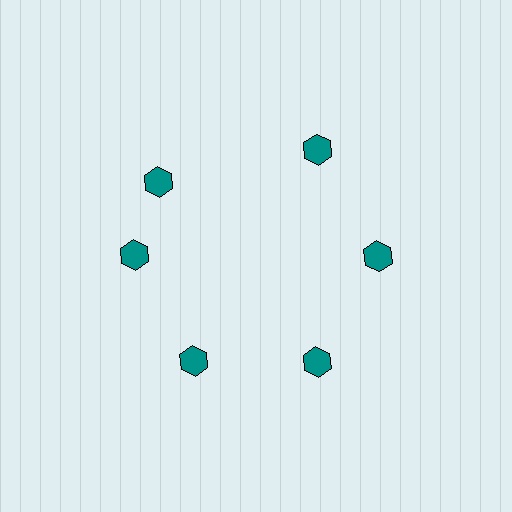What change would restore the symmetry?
The symmetry would be restored by rotating it back into even spacing with its neighbors so that all 6 hexagons sit at equal angles and equal distance from the center.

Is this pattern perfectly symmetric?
No. The 6 teal hexagons are arranged in a ring, but one element near the 11 o'clock position is rotated out of alignment along the ring, breaking the 6-fold rotational symmetry.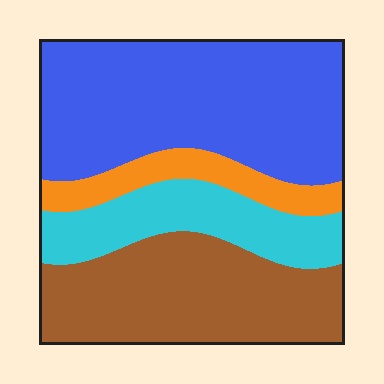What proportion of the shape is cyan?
Cyan takes up about one sixth (1/6) of the shape.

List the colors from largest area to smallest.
From largest to smallest: blue, brown, cyan, orange.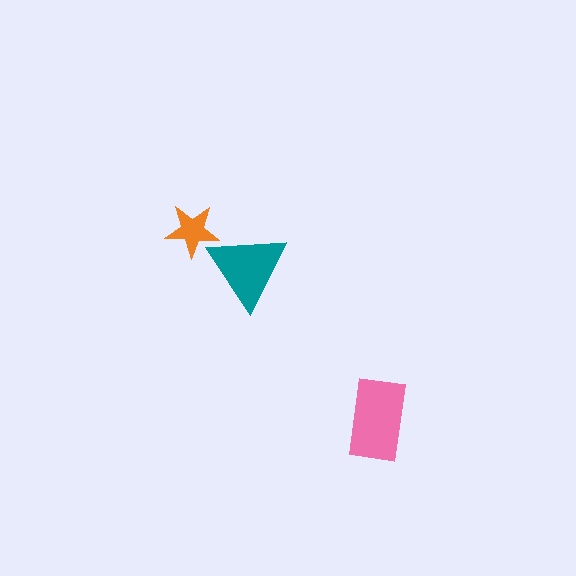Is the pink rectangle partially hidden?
No, no other shape covers it.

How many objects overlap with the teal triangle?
1 object overlaps with the teal triangle.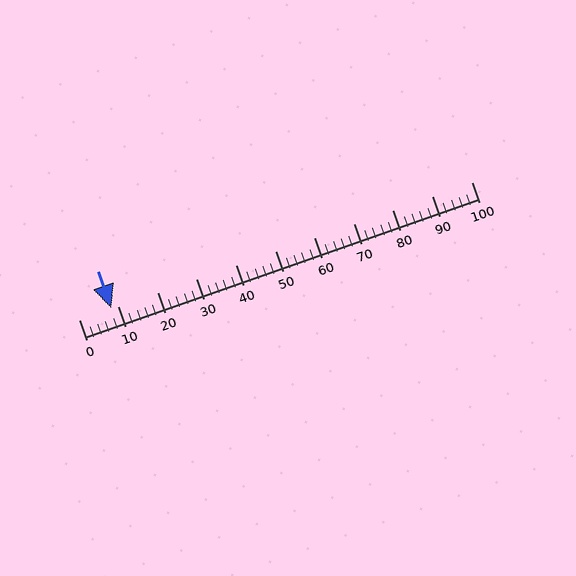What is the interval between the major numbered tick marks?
The major tick marks are spaced 10 units apart.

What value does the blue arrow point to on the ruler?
The blue arrow points to approximately 8.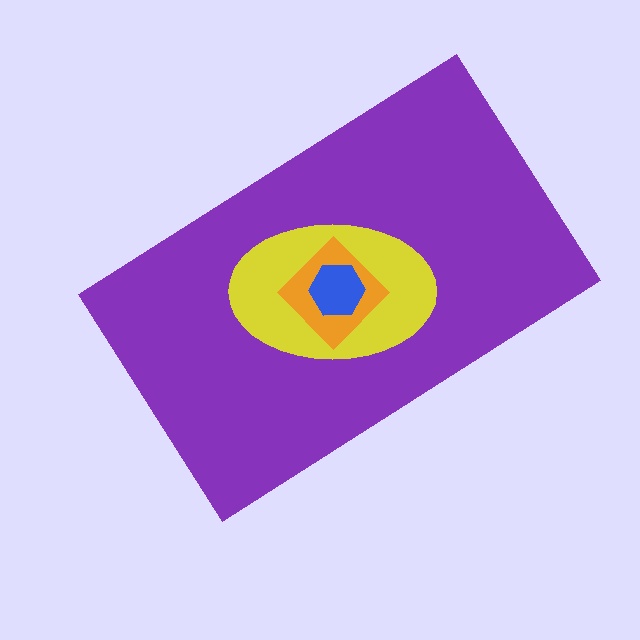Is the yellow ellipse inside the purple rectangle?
Yes.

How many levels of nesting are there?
4.